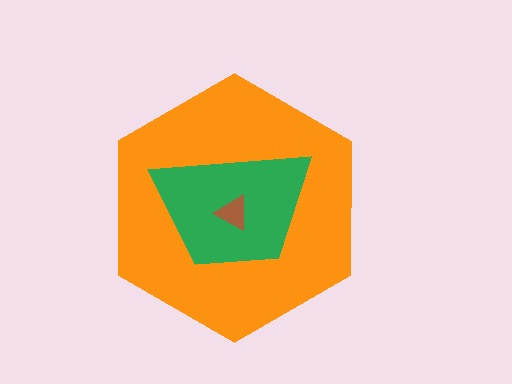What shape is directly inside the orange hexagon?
The green trapezoid.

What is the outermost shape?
The orange hexagon.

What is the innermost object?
The brown triangle.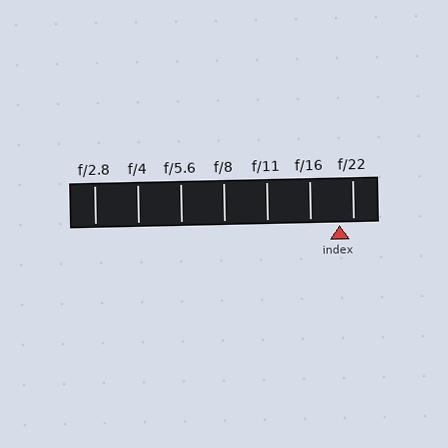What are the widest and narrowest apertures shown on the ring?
The widest aperture shown is f/2.8 and the narrowest is f/22.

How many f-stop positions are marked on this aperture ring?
There are 7 f-stop positions marked.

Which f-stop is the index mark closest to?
The index mark is closest to f/22.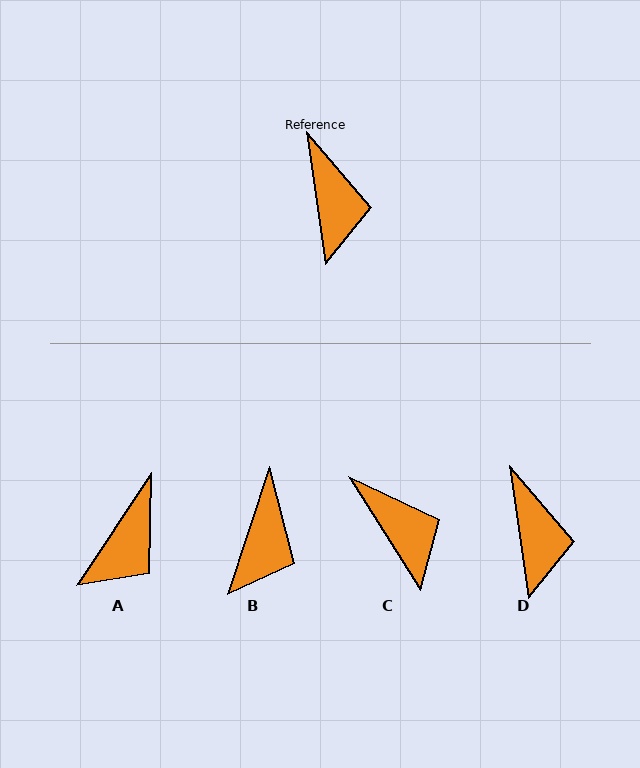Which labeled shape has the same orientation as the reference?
D.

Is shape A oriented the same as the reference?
No, it is off by about 41 degrees.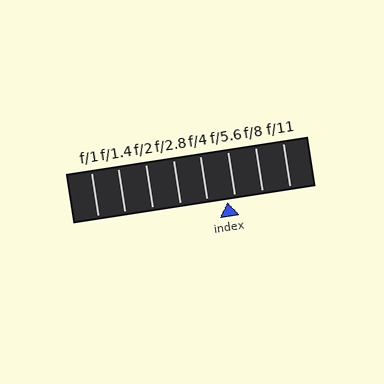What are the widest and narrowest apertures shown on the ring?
The widest aperture shown is f/1 and the narrowest is f/11.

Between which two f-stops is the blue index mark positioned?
The index mark is between f/4 and f/5.6.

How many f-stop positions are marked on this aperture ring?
There are 8 f-stop positions marked.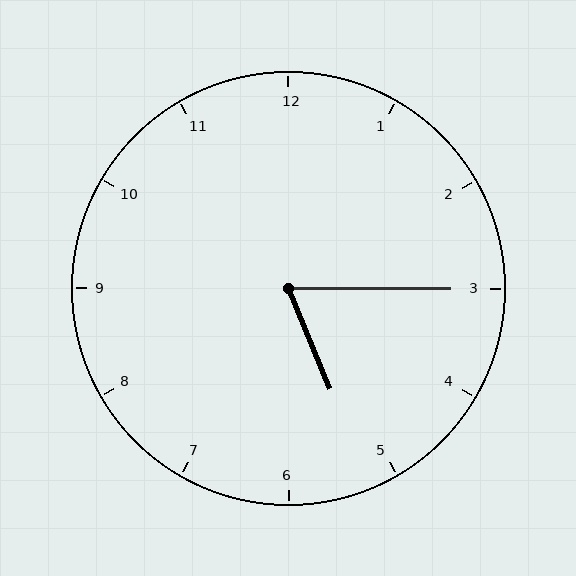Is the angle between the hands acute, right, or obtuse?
It is acute.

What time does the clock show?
5:15.